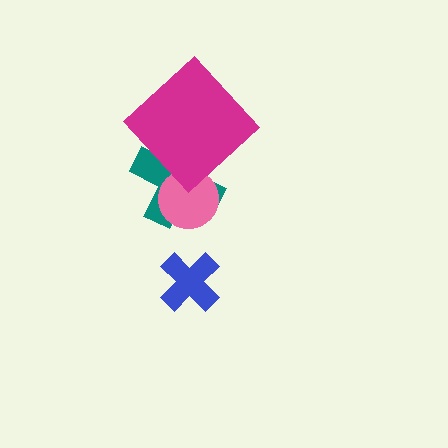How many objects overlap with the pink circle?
1 object overlaps with the pink circle.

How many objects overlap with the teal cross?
2 objects overlap with the teal cross.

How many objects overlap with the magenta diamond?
1 object overlaps with the magenta diamond.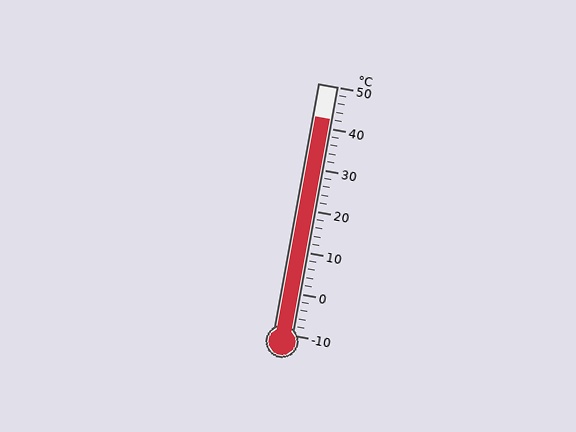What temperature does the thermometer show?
The thermometer shows approximately 42°C.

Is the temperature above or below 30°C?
The temperature is above 30°C.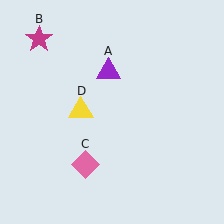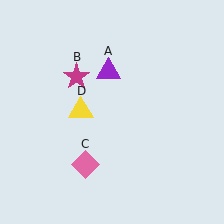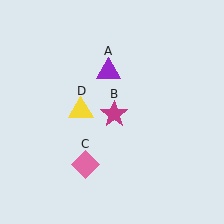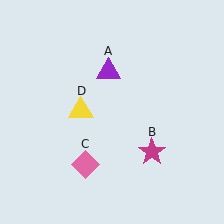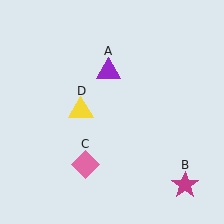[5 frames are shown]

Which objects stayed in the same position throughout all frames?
Purple triangle (object A) and pink diamond (object C) and yellow triangle (object D) remained stationary.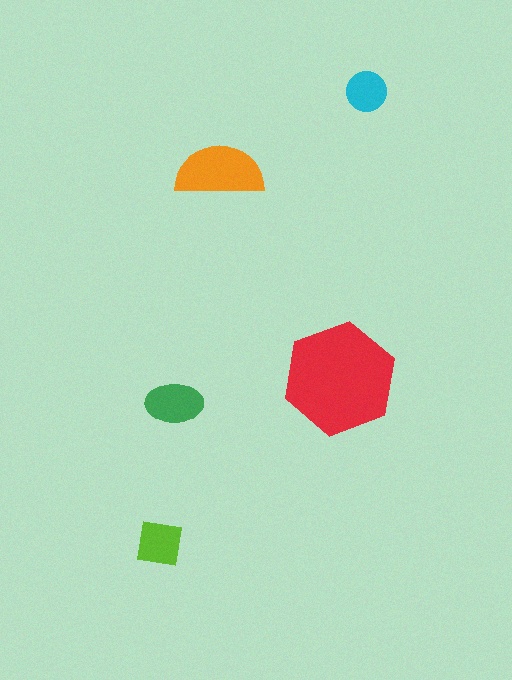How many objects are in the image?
There are 5 objects in the image.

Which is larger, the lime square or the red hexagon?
The red hexagon.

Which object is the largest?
The red hexagon.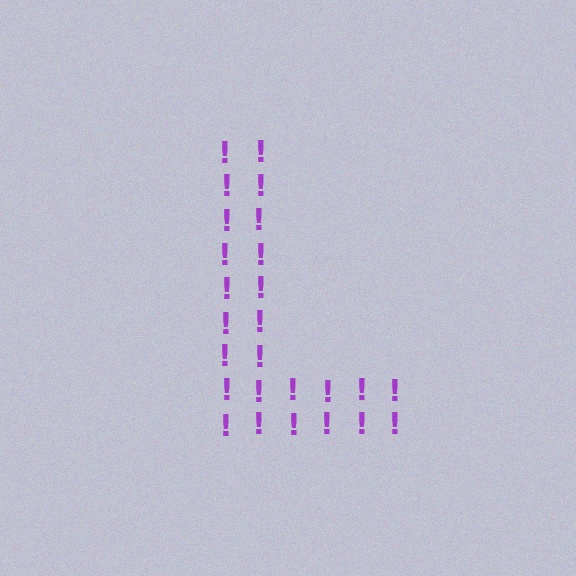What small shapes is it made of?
It is made of small exclamation marks.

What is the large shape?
The large shape is the letter L.